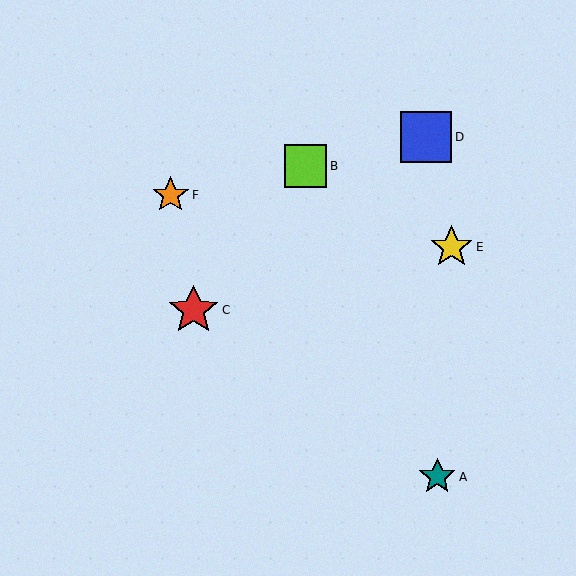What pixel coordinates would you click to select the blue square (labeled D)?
Click at (426, 137) to select the blue square D.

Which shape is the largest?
The blue square (labeled D) is the largest.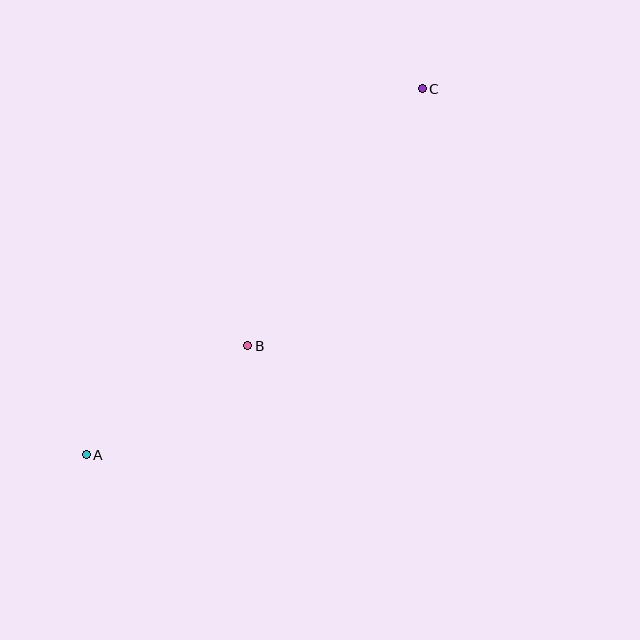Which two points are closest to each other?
Points A and B are closest to each other.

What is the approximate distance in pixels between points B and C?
The distance between B and C is approximately 311 pixels.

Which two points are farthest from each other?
Points A and C are farthest from each other.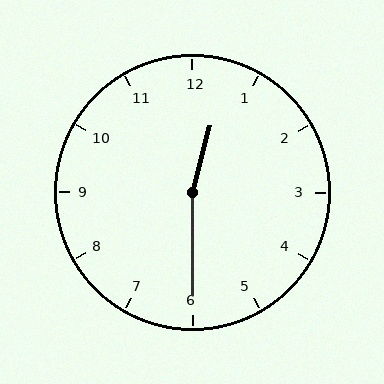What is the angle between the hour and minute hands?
Approximately 165 degrees.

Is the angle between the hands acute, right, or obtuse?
It is obtuse.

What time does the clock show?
12:30.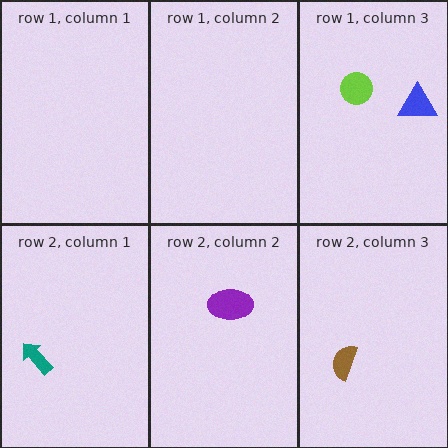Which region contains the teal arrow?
The row 2, column 1 region.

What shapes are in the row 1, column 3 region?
The lime circle, the blue triangle.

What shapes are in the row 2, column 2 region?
The purple ellipse.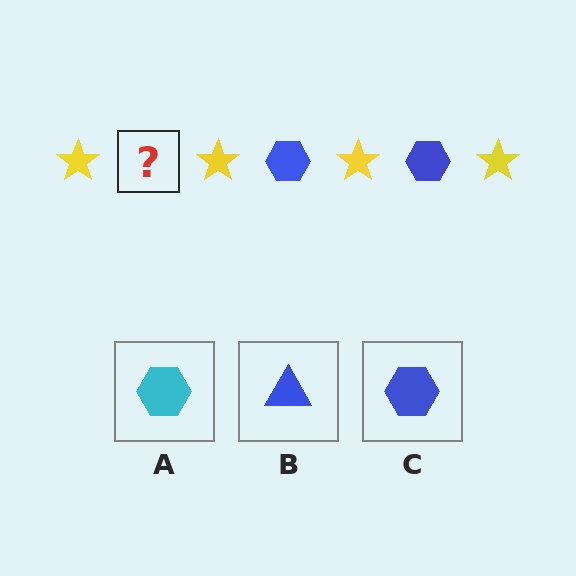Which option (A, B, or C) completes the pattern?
C.